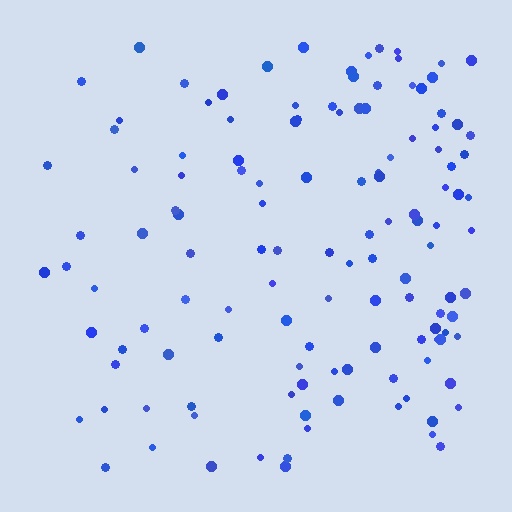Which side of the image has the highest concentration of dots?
The right.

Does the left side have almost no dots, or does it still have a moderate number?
Still a moderate number, just noticeably fewer than the right.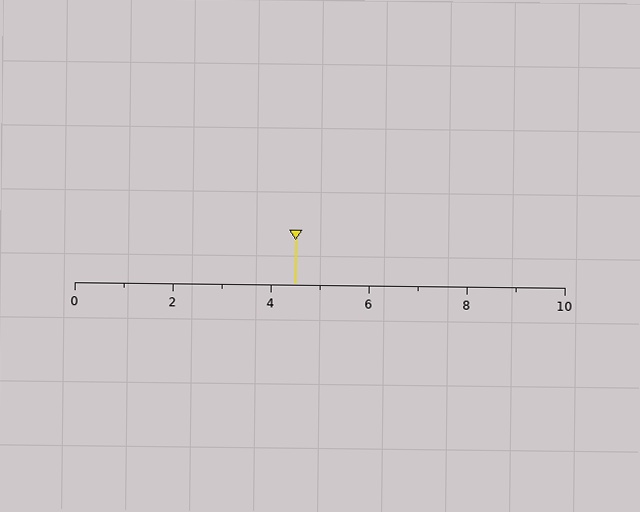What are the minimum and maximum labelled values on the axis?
The axis runs from 0 to 10.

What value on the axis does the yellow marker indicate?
The marker indicates approximately 4.5.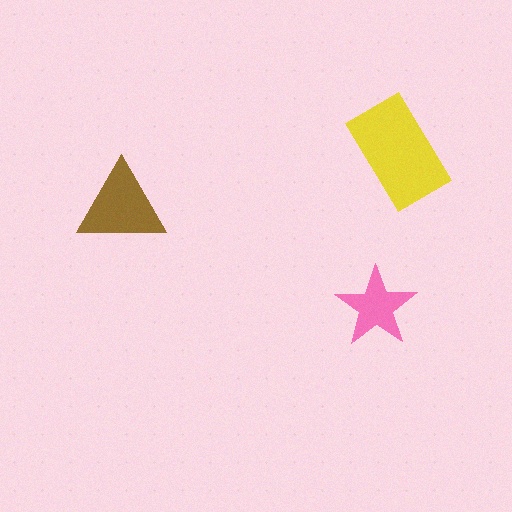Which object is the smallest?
The pink star.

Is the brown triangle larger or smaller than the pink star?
Larger.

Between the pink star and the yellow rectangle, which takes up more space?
The yellow rectangle.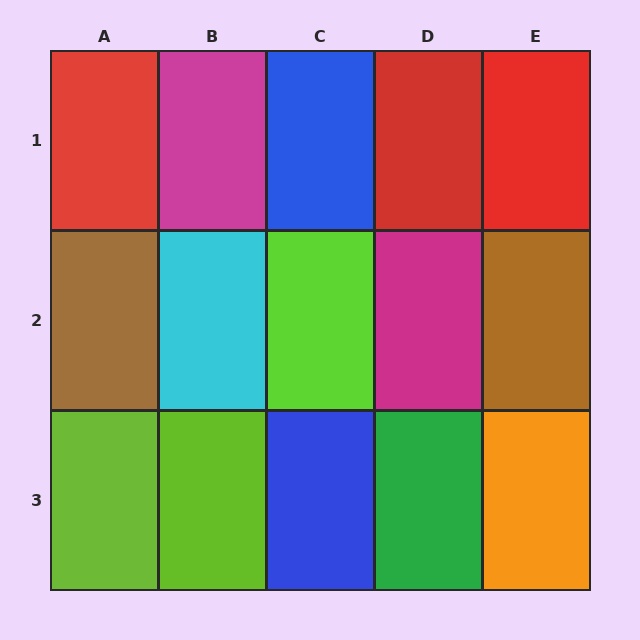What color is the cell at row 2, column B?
Cyan.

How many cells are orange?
1 cell is orange.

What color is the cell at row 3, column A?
Lime.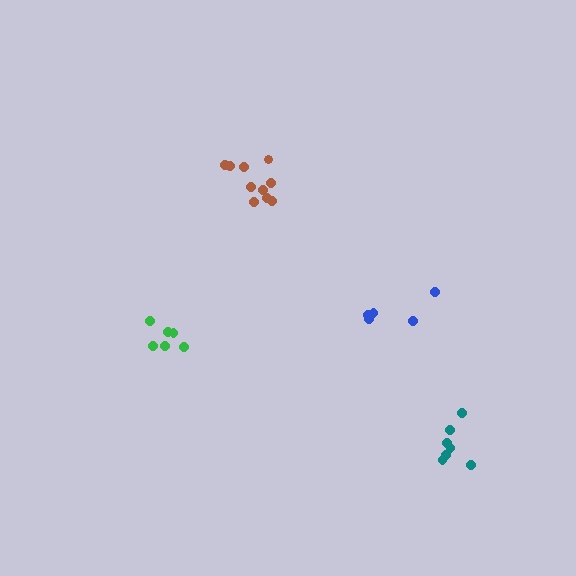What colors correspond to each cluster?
The clusters are colored: brown, teal, blue, green.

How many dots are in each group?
Group 1: 10 dots, Group 2: 7 dots, Group 3: 5 dots, Group 4: 6 dots (28 total).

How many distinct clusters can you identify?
There are 4 distinct clusters.